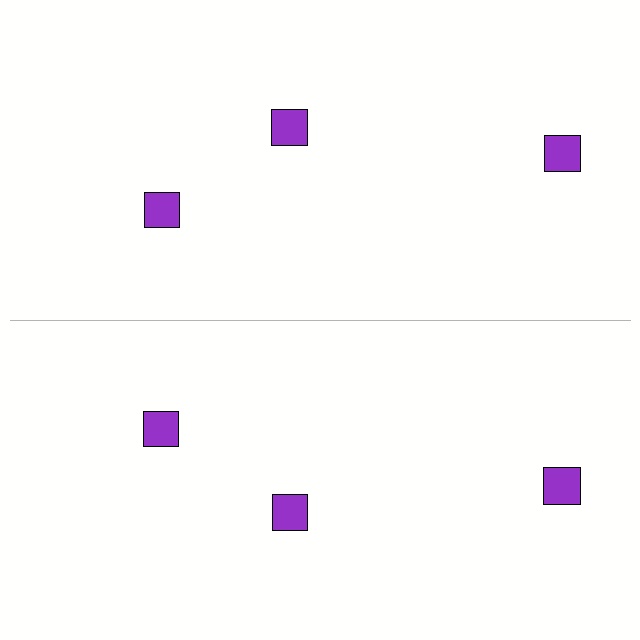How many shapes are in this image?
There are 6 shapes in this image.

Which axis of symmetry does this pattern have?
The pattern has a horizontal axis of symmetry running through the center of the image.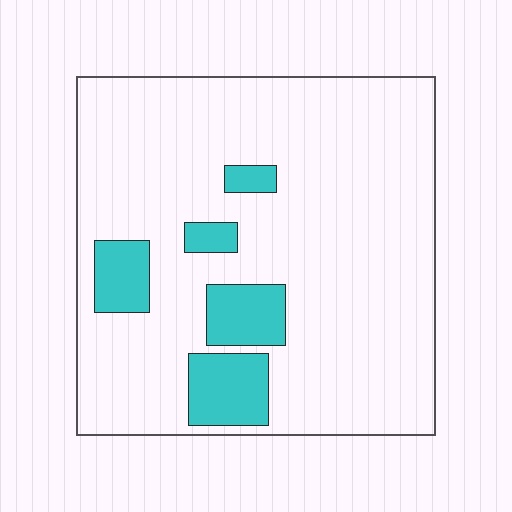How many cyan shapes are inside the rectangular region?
5.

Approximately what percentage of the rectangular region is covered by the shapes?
Approximately 15%.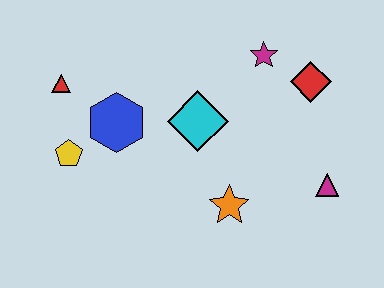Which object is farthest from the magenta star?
The yellow pentagon is farthest from the magenta star.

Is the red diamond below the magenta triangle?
No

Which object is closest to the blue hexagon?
The yellow pentagon is closest to the blue hexagon.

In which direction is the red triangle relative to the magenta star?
The red triangle is to the left of the magenta star.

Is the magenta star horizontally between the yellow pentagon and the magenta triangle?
Yes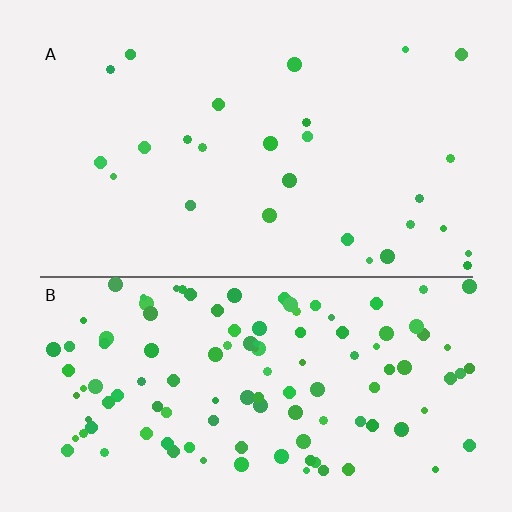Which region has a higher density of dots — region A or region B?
B (the bottom).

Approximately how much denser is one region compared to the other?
Approximately 4.4× — region B over region A.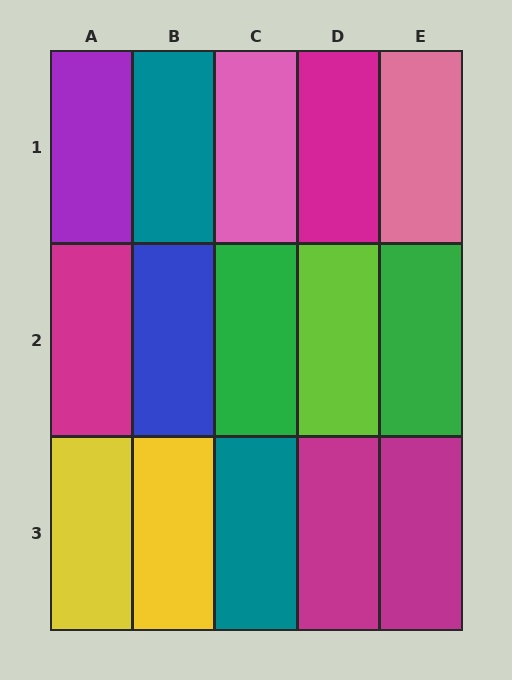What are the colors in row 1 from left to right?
Purple, teal, pink, magenta, pink.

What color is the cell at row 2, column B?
Blue.